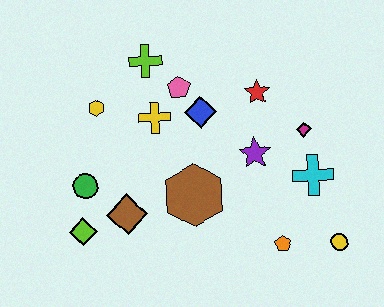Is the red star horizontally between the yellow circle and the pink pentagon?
Yes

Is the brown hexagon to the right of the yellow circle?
No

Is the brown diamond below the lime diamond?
No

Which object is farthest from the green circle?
The yellow circle is farthest from the green circle.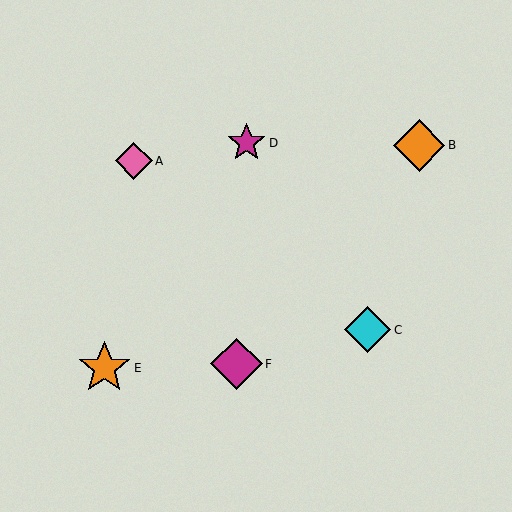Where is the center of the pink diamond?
The center of the pink diamond is at (134, 161).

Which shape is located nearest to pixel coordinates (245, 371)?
The magenta diamond (labeled F) at (237, 364) is nearest to that location.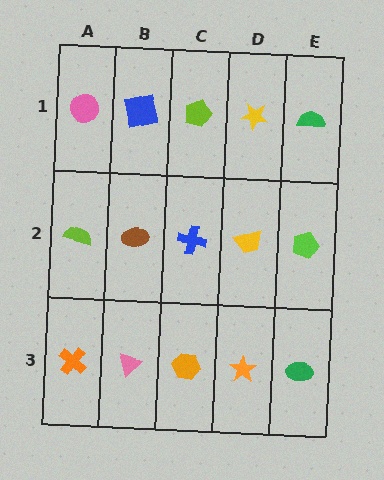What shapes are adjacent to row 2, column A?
A pink circle (row 1, column A), an orange cross (row 3, column A), a brown ellipse (row 2, column B).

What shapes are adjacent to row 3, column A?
A lime semicircle (row 2, column A), a pink triangle (row 3, column B).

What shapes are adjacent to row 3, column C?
A blue cross (row 2, column C), a pink triangle (row 3, column B), an orange star (row 3, column D).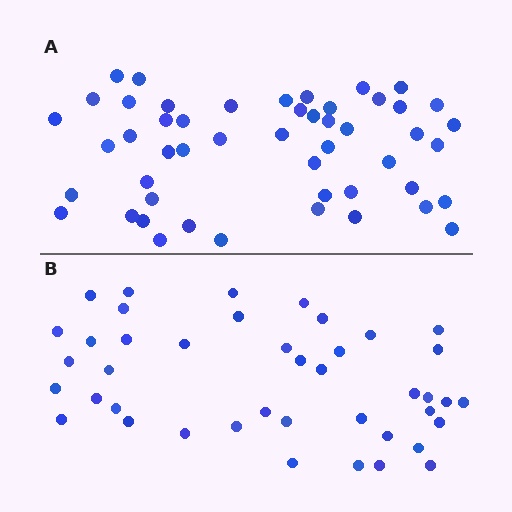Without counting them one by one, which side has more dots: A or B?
Region A (the top region) has more dots.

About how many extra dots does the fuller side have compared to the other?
Region A has roughly 8 or so more dots than region B.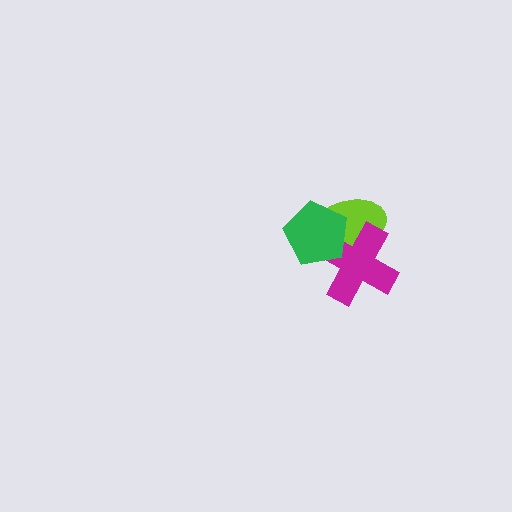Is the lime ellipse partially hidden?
Yes, it is partially covered by another shape.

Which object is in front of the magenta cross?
The green pentagon is in front of the magenta cross.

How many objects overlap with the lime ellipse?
2 objects overlap with the lime ellipse.